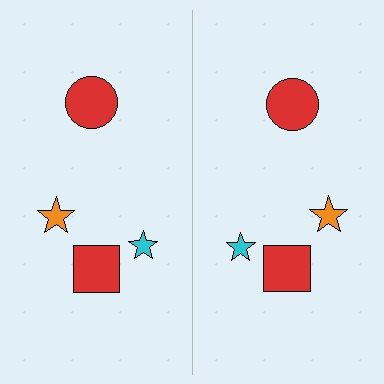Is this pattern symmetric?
Yes, this pattern has bilateral (reflection) symmetry.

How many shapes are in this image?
There are 8 shapes in this image.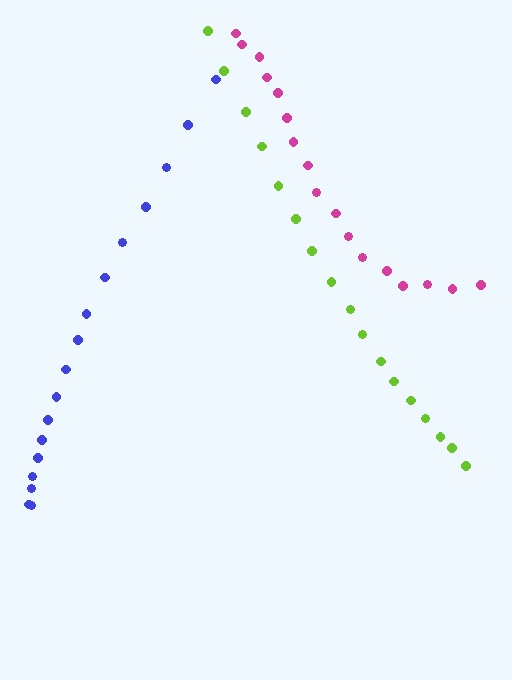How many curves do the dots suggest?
There are 3 distinct paths.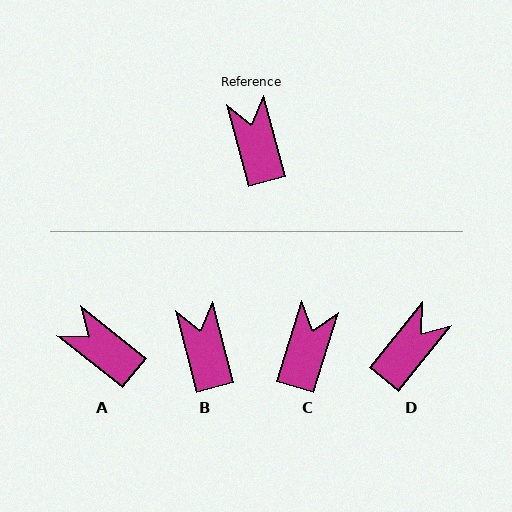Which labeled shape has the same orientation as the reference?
B.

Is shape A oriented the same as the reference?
No, it is off by about 37 degrees.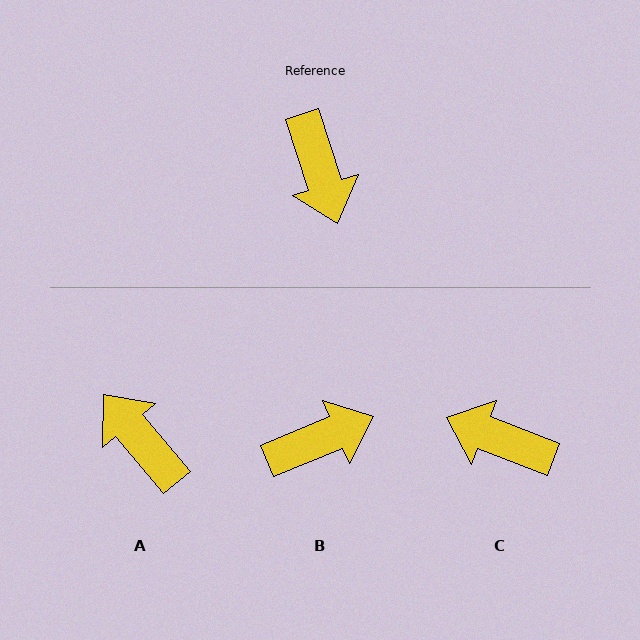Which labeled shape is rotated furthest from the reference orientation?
A, about 158 degrees away.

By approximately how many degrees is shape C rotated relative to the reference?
Approximately 129 degrees clockwise.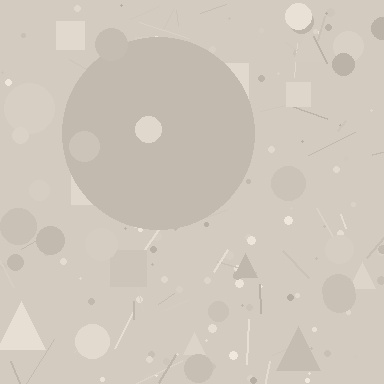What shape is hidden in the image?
A circle is hidden in the image.